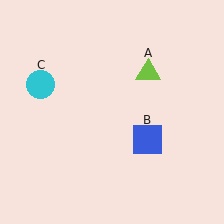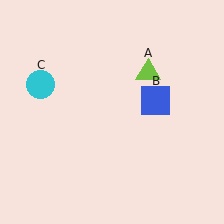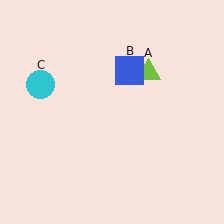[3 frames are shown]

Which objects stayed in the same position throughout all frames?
Lime triangle (object A) and cyan circle (object C) remained stationary.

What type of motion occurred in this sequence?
The blue square (object B) rotated counterclockwise around the center of the scene.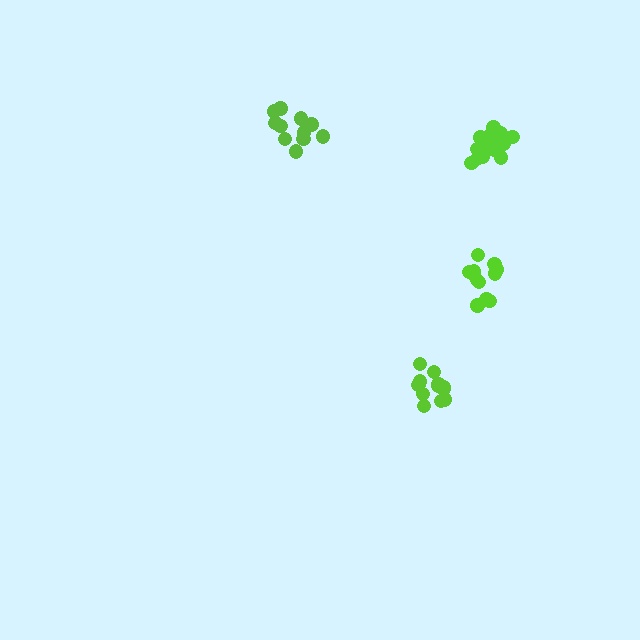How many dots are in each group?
Group 1: 12 dots, Group 2: 11 dots, Group 3: 12 dots, Group 4: 17 dots (52 total).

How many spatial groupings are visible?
There are 4 spatial groupings.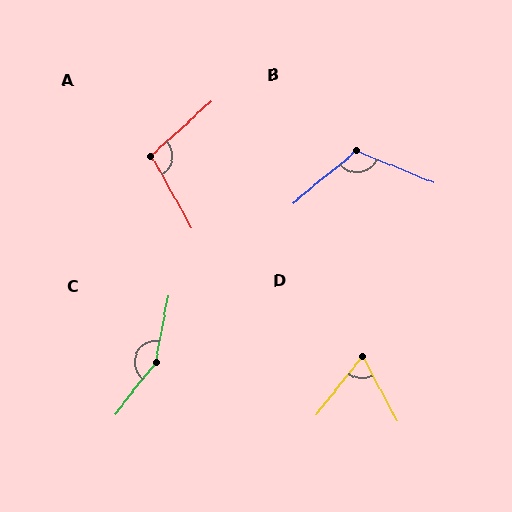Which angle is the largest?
C, at approximately 153 degrees.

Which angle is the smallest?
D, at approximately 67 degrees.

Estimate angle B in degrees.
Approximately 118 degrees.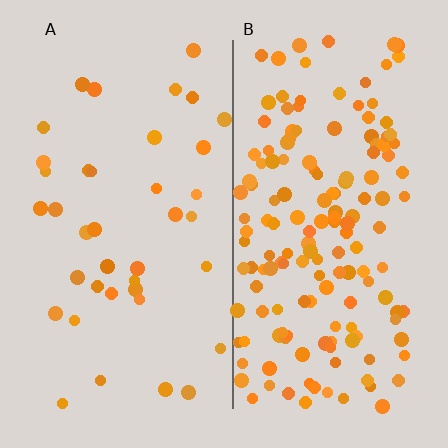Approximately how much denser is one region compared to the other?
Approximately 4.1× — region B over region A.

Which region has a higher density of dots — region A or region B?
B (the right).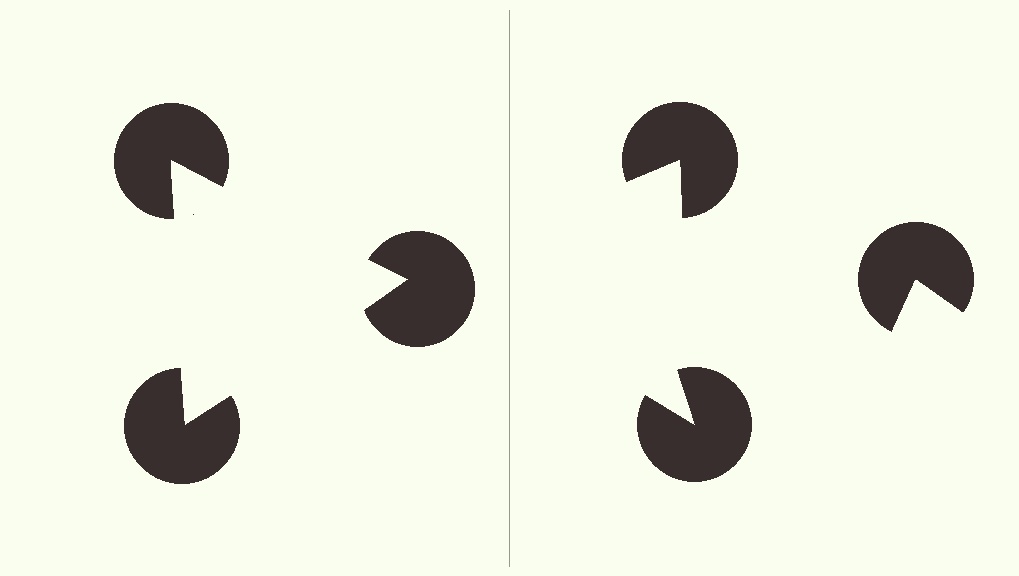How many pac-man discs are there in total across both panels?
6 — 3 on each side.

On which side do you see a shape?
An illusory triangle appears on the left side. On the right side the wedge cuts are rotated, so no coherent shape forms.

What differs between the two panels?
The pac-man discs are positioned identically on both sides; only the wedge orientations differ. On the left they align to a triangle; on the right they are misaligned.